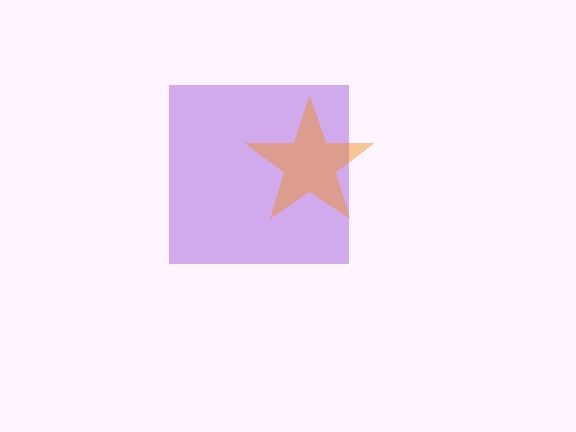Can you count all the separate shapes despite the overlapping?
Yes, there are 2 separate shapes.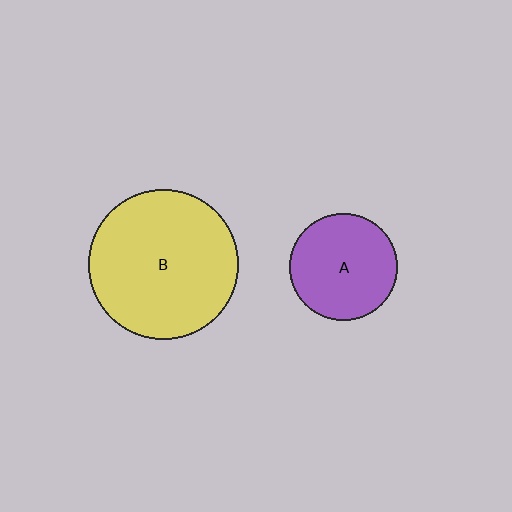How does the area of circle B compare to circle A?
Approximately 1.9 times.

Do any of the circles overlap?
No, none of the circles overlap.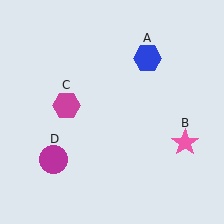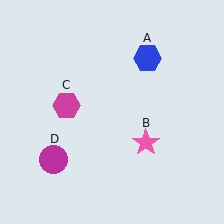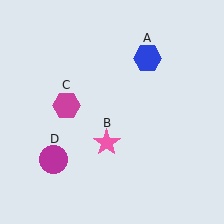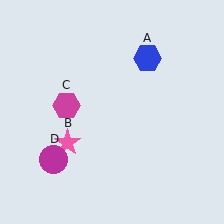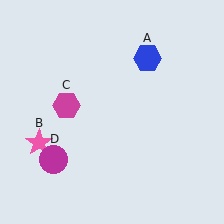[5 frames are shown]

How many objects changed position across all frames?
1 object changed position: pink star (object B).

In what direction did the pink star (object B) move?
The pink star (object B) moved left.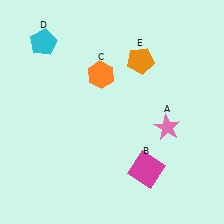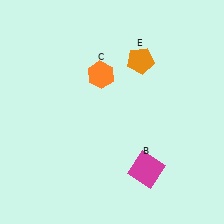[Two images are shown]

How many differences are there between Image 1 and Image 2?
There are 2 differences between the two images.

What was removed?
The pink star (A), the cyan pentagon (D) were removed in Image 2.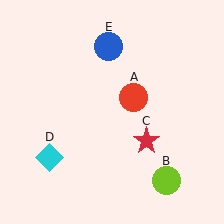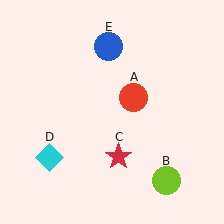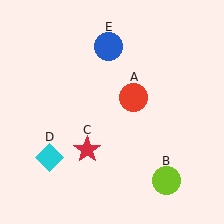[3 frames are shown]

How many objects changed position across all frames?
1 object changed position: red star (object C).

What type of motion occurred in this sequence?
The red star (object C) rotated clockwise around the center of the scene.